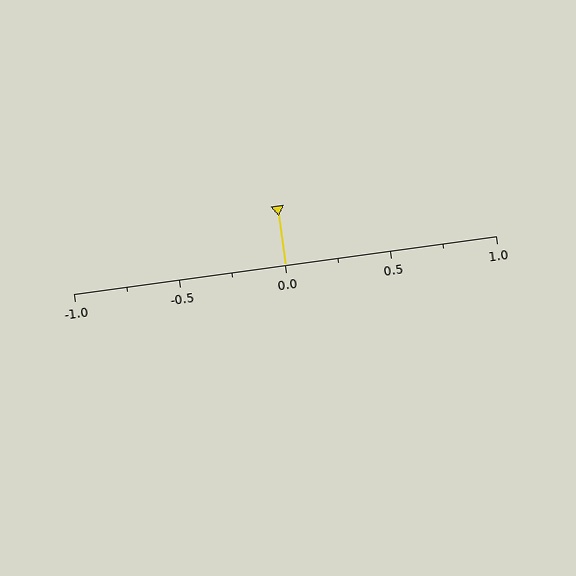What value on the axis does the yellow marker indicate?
The marker indicates approximately 0.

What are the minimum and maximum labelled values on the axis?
The axis runs from -1.0 to 1.0.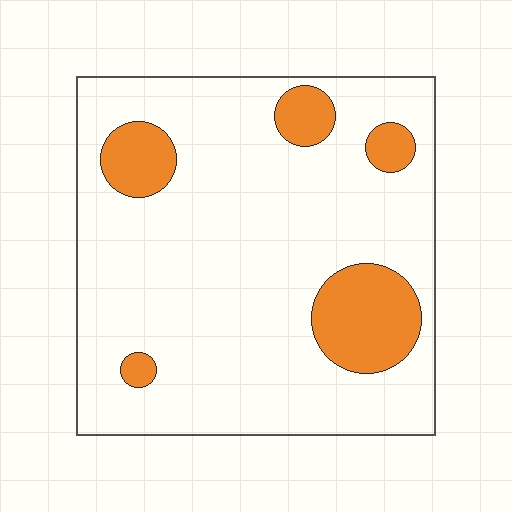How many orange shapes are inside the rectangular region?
5.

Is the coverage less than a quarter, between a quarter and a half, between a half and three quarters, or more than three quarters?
Less than a quarter.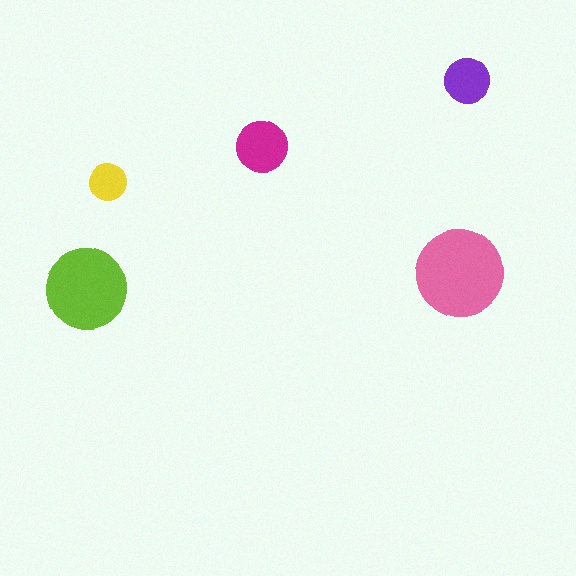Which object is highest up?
The purple circle is topmost.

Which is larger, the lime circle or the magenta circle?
The lime one.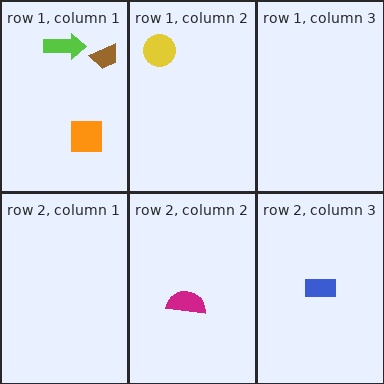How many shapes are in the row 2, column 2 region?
1.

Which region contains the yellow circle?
The row 1, column 2 region.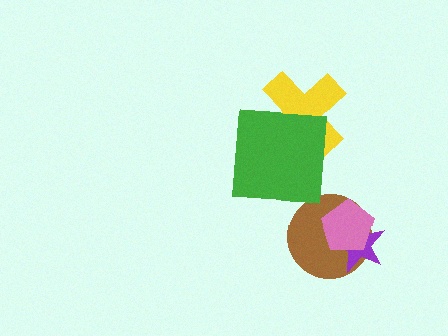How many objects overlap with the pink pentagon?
2 objects overlap with the pink pentagon.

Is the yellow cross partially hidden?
Yes, it is partially covered by another shape.